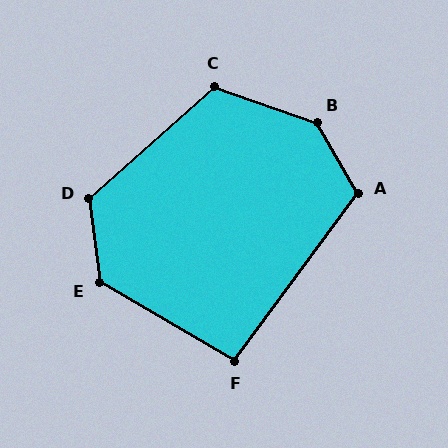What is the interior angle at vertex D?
Approximately 124 degrees (obtuse).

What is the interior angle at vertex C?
Approximately 119 degrees (obtuse).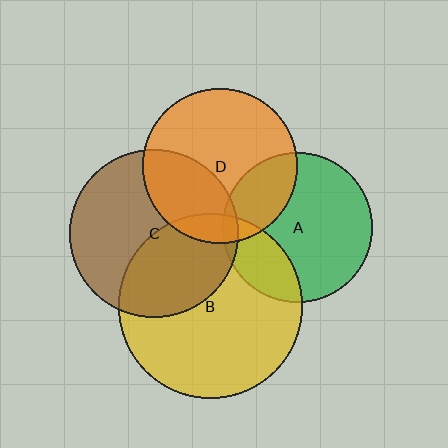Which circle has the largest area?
Circle B (yellow).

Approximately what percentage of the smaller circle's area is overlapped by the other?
Approximately 35%.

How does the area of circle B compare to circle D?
Approximately 1.4 times.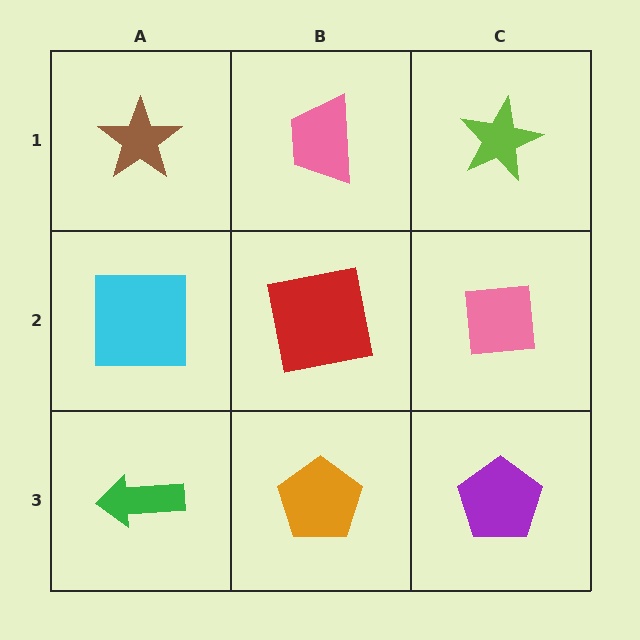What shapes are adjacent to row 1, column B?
A red square (row 2, column B), a brown star (row 1, column A), a lime star (row 1, column C).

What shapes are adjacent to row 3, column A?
A cyan square (row 2, column A), an orange pentagon (row 3, column B).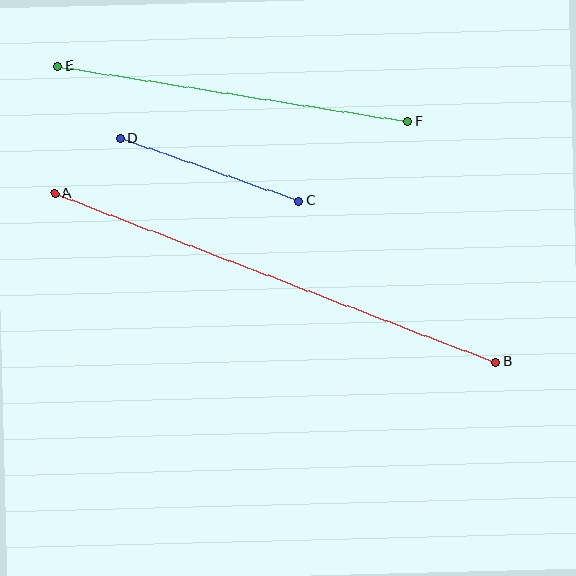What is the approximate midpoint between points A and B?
The midpoint is at approximately (275, 278) pixels.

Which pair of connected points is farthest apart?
Points A and B are farthest apart.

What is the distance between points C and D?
The distance is approximately 189 pixels.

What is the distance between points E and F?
The distance is approximately 354 pixels.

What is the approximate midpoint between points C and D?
The midpoint is at approximately (210, 170) pixels.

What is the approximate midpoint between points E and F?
The midpoint is at approximately (233, 94) pixels.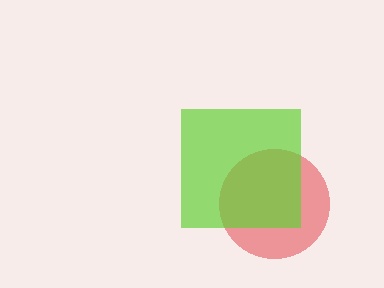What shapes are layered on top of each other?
The layered shapes are: a red circle, a lime square.